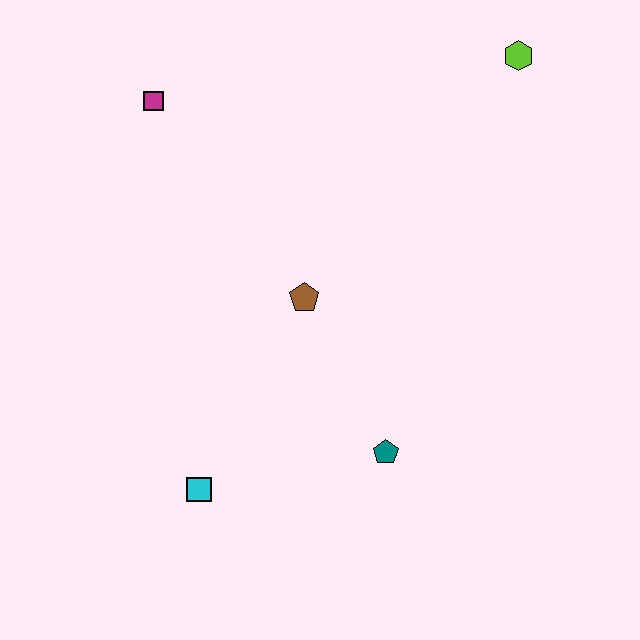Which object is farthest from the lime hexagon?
The cyan square is farthest from the lime hexagon.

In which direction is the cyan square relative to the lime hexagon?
The cyan square is below the lime hexagon.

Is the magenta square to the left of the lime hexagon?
Yes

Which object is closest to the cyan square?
The teal pentagon is closest to the cyan square.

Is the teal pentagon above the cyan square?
Yes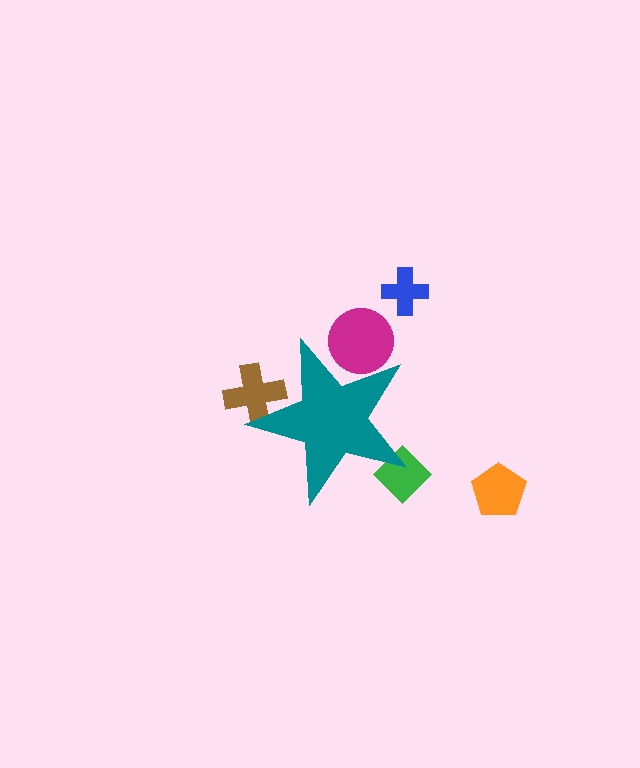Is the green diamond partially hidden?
Yes, the green diamond is partially hidden behind the teal star.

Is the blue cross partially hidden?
No, the blue cross is fully visible.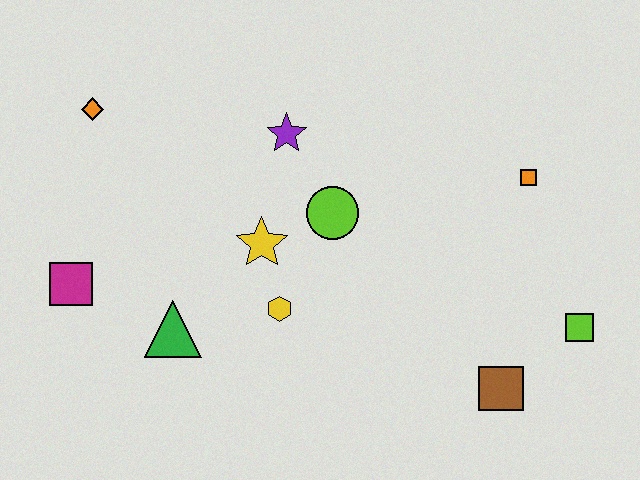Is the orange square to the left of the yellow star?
No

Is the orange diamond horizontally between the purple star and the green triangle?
No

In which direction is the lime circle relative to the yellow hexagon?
The lime circle is above the yellow hexagon.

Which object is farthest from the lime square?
The orange diamond is farthest from the lime square.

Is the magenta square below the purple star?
Yes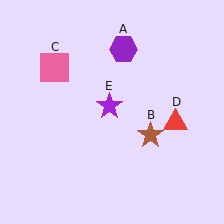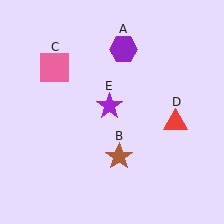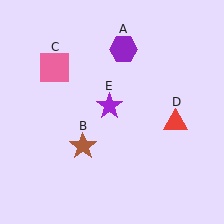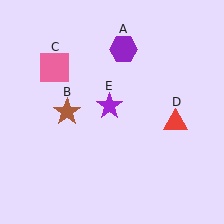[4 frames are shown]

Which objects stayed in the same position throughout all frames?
Purple hexagon (object A) and pink square (object C) and red triangle (object D) and purple star (object E) remained stationary.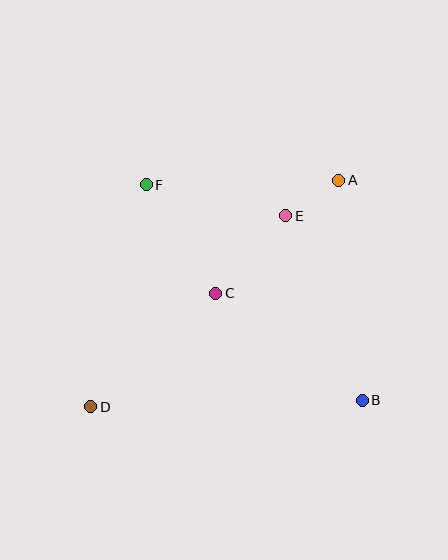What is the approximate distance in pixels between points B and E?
The distance between B and E is approximately 200 pixels.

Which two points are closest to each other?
Points A and E are closest to each other.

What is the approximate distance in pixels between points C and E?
The distance between C and E is approximately 104 pixels.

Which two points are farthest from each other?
Points A and D are farthest from each other.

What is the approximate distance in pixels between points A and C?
The distance between A and C is approximately 167 pixels.